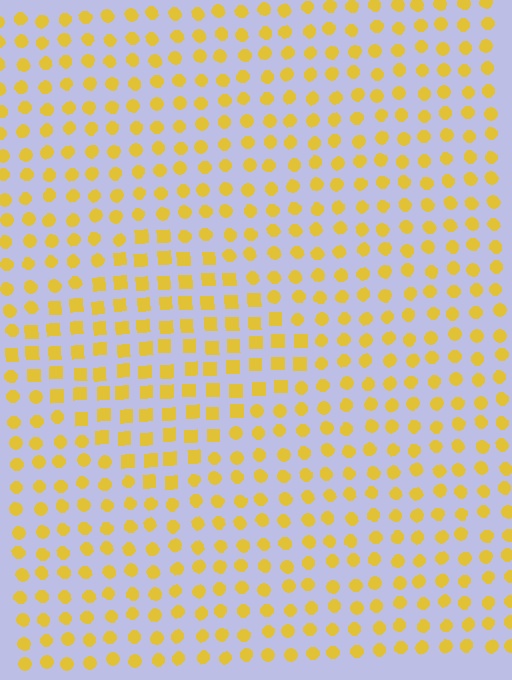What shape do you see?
I see a diamond.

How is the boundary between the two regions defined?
The boundary is defined by a change in element shape: squares inside vs. circles outside. All elements share the same color and spacing.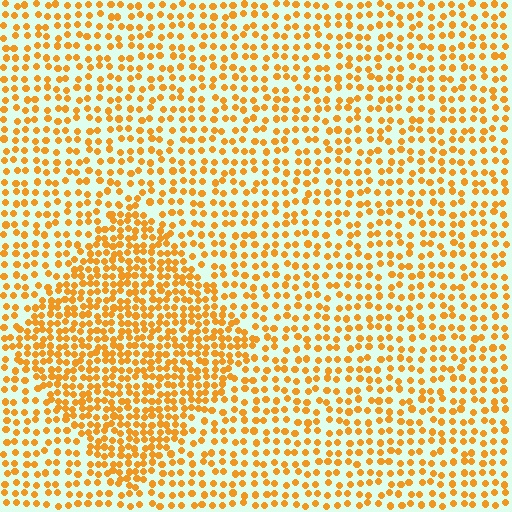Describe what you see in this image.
The image contains small orange elements arranged at two different densities. A diamond-shaped region is visible where the elements are more densely packed than the surrounding area.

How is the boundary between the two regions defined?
The boundary is defined by a change in element density (approximately 1.8x ratio). All elements are the same color, size, and shape.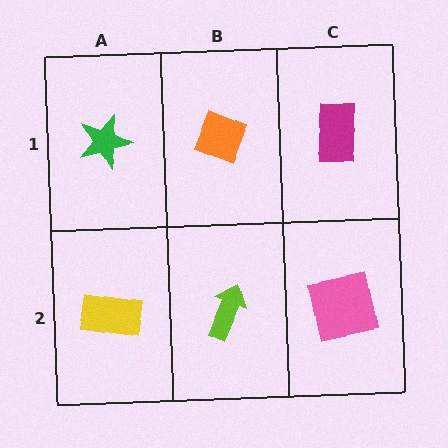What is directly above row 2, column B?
An orange diamond.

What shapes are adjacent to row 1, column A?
A yellow rectangle (row 2, column A), an orange diamond (row 1, column B).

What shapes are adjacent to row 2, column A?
A green star (row 1, column A), a lime arrow (row 2, column B).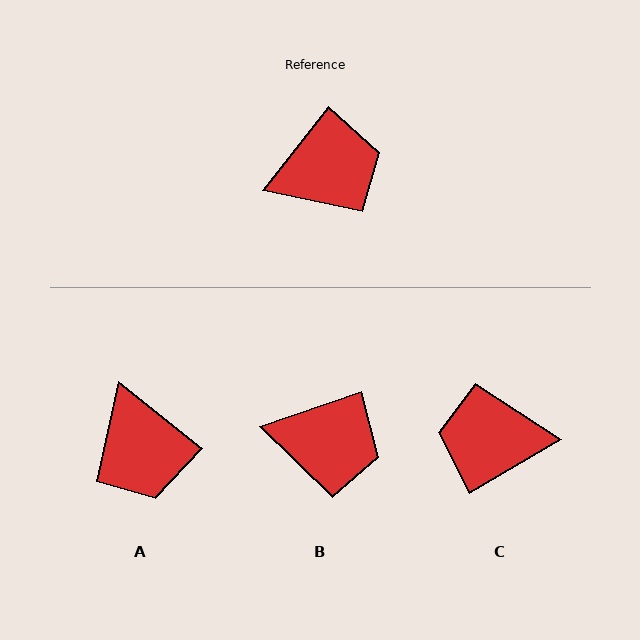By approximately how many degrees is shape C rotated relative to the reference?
Approximately 159 degrees counter-clockwise.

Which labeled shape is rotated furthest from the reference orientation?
C, about 159 degrees away.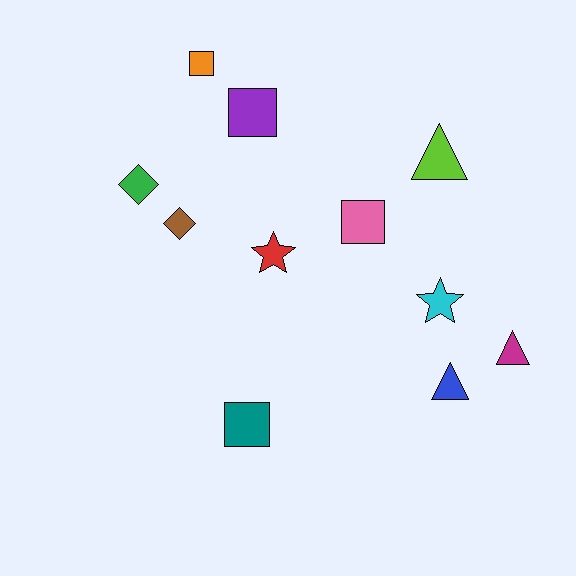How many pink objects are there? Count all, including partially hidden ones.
There is 1 pink object.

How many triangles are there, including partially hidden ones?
There are 3 triangles.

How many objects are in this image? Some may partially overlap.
There are 11 objects.